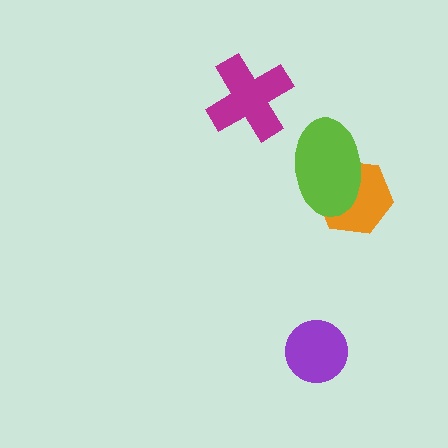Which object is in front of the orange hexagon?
The lime ellipse is in front of the orange hexagon.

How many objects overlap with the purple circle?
0 objects overlap with the purple circle.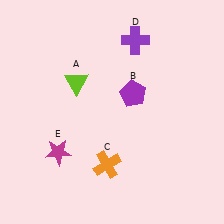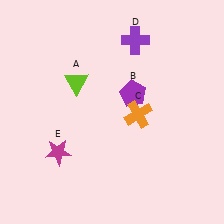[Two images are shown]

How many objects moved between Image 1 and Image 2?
1 object moved between the two images.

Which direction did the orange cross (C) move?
The orange cross (C) moved up.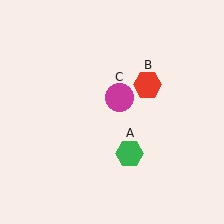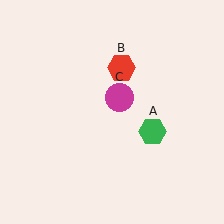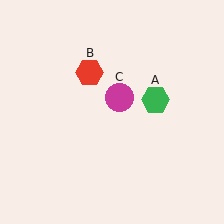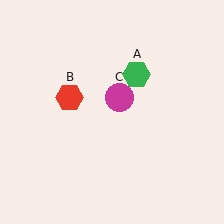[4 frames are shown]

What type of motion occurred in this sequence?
The green hexagon (object A), red hexagon (object B) rotated counterclockwise around the center of the scene.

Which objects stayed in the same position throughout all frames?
Magenta circle (object C) remained stationary.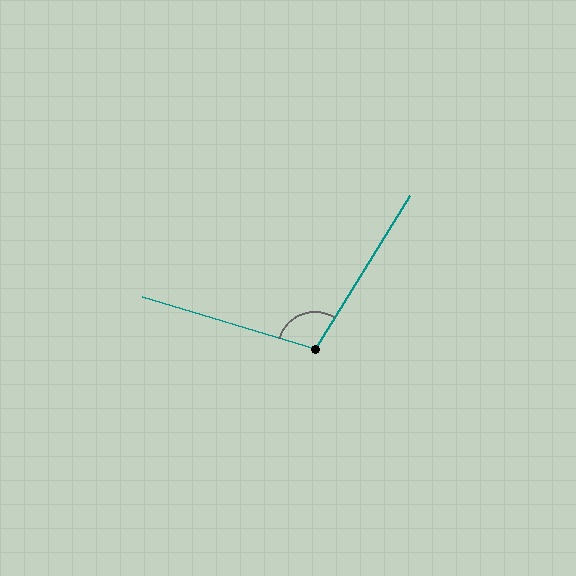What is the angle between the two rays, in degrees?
Approximately 105 degrees.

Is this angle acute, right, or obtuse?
It is obtuse.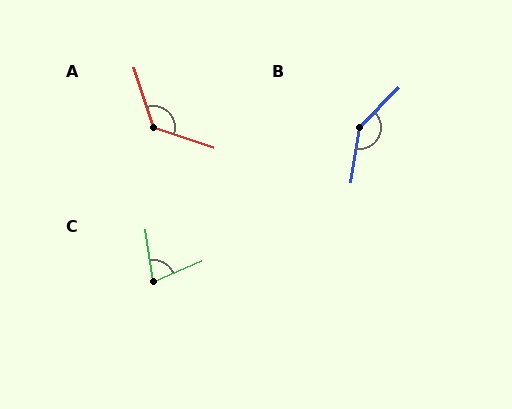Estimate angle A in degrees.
Approximately 126 degrees.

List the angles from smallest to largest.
C (74°), A (126°), B (144°).